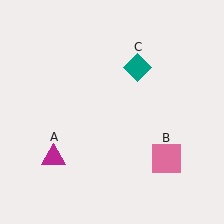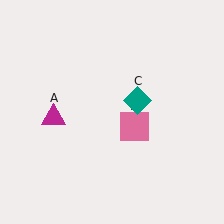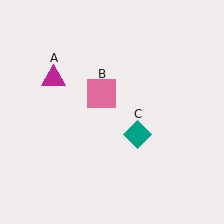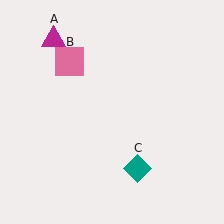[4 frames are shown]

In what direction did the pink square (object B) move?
The pink square (object B) moved up and to the left.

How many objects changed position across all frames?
3 objects changed position: magenta triangle (object A), pink square (object B), teal diamond (object C).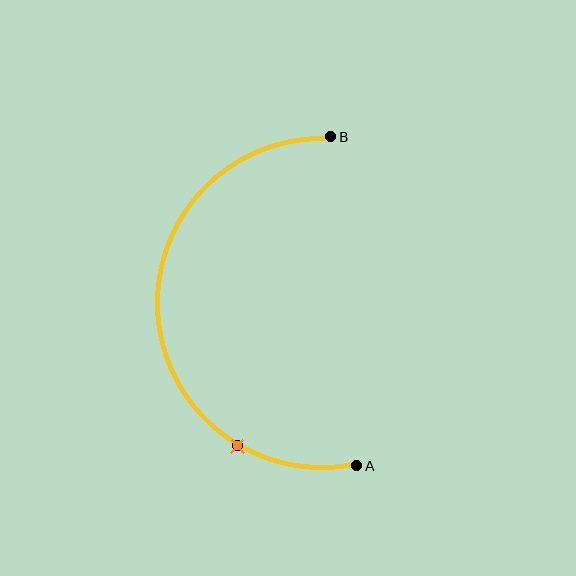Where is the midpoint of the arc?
The arc midpoint is the point on the curve farthest from the straight line joining A and B. It sits to the left of that line.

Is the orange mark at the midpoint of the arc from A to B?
No. The orange mark lies on the arc but is closer to endpoint A. The arc midpoint would be at the point on the curve equidistant along the arc from both A and B.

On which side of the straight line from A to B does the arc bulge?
The arc bulges to the left of the straight line connecting A and B.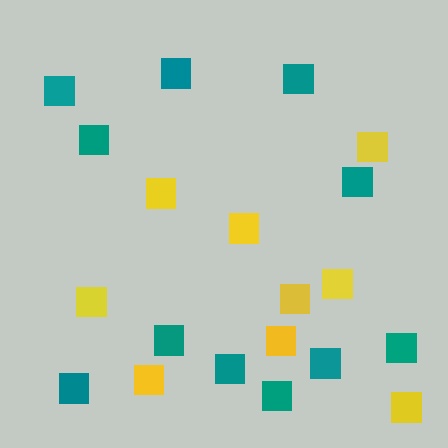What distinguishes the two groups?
There are 2 groups: one group of yellow squares (9) and one group of teal squares (11).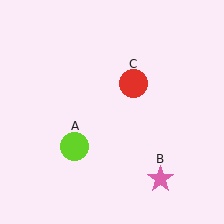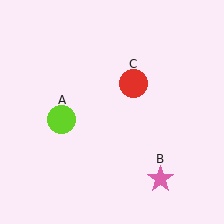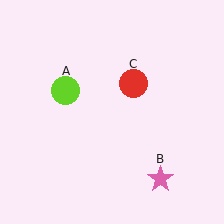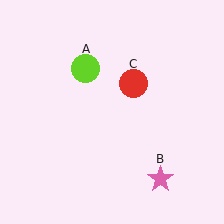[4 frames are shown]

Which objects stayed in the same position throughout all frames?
Pink star (object B) and red circle (object C) remained stationary.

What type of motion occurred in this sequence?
The lime circle (object A) rotated clockwise around the center of the scene.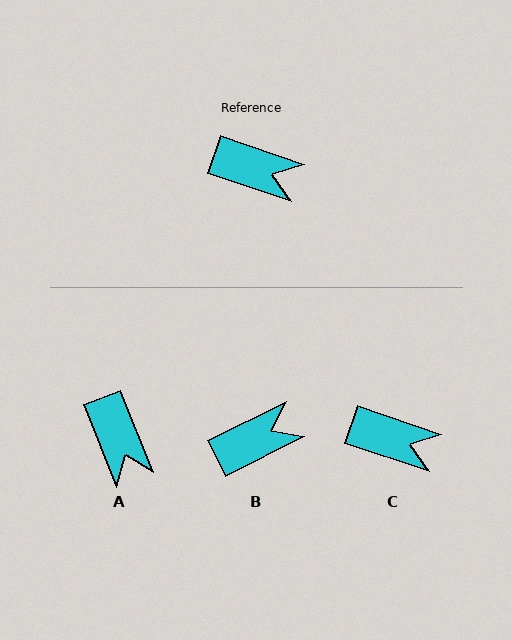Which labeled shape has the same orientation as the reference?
C.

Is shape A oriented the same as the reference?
No, it is off by about 50 degrees.